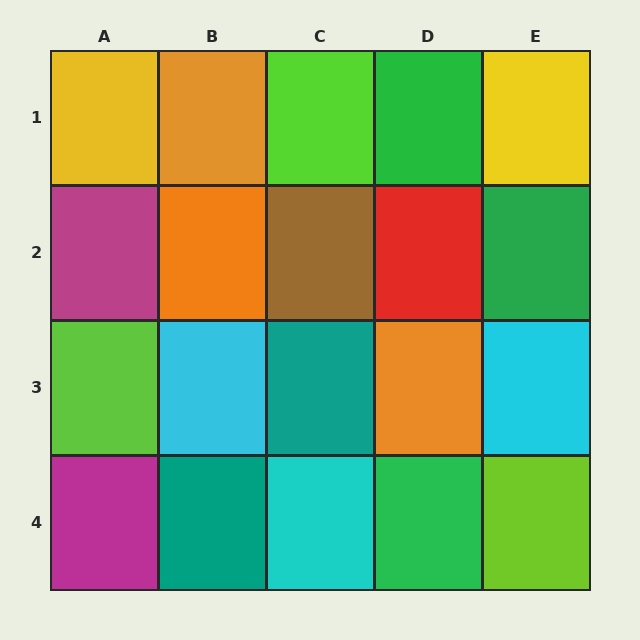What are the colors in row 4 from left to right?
Magenta, teal, cyan, green, lime.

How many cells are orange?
3 cells are orange.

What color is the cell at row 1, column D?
Green.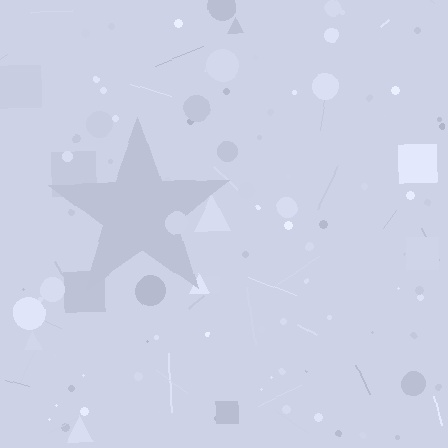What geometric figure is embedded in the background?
A star is embedded in the background.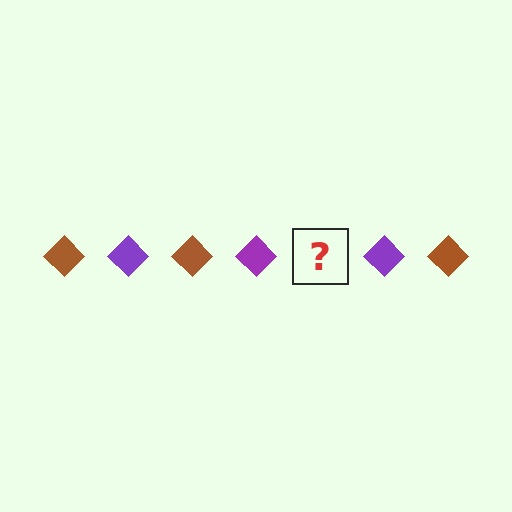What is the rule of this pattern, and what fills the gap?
The rule is that the pattern cycles through brown, purple diamonds. The gap should be filled with a brown diamond.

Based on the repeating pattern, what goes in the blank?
The blank should be a brown diamond.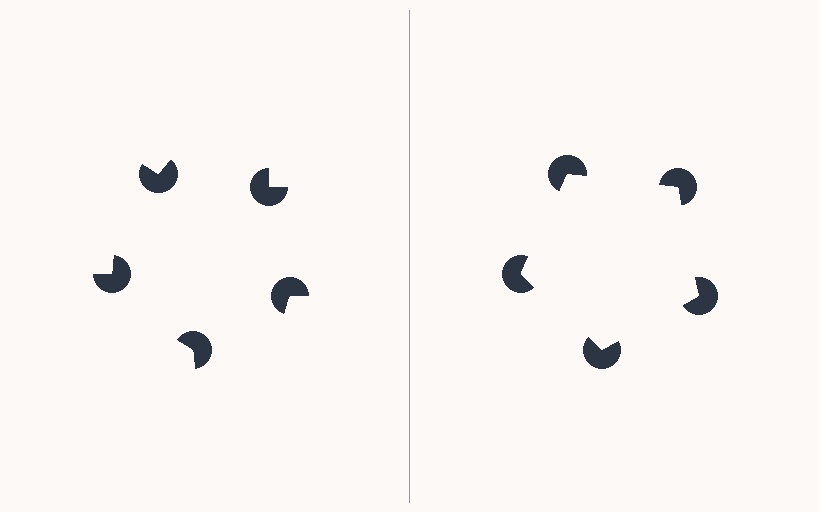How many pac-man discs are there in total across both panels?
10 — 5 on each side.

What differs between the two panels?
The pac-man discs are positioned identically on both sides; only the wedge orientations differ. On the right they align to a pentagon; on the left they are misaligned.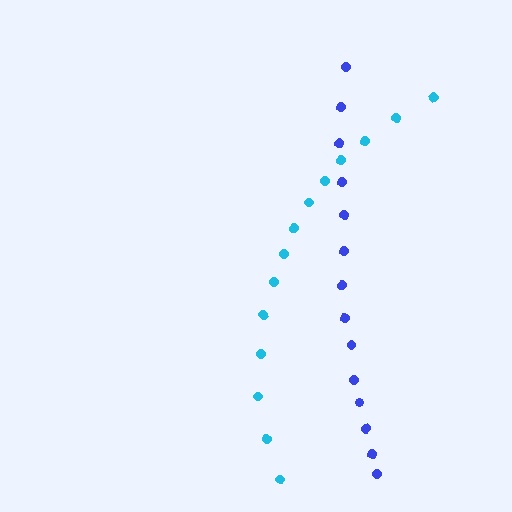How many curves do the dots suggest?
There are 2 distinct paths.